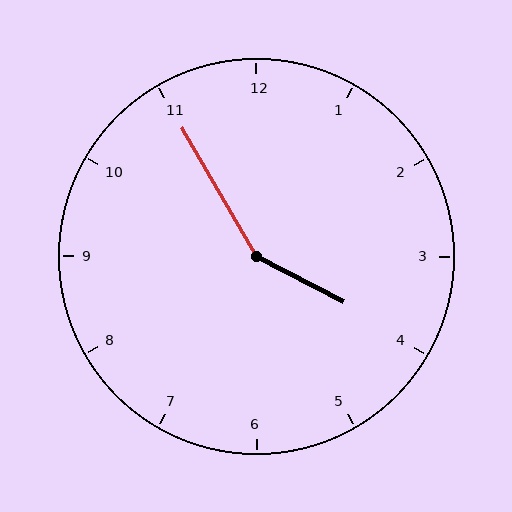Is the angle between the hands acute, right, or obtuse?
It is obtuse.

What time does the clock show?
3:55.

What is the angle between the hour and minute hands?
Approximately 148 degrees.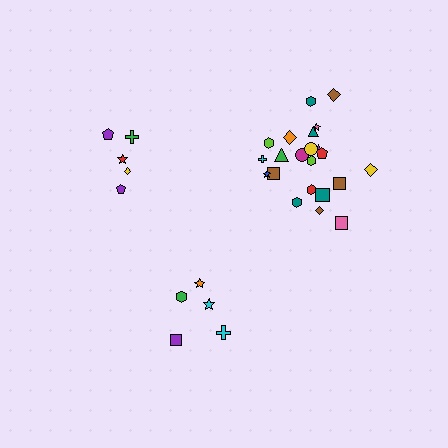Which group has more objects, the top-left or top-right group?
The top-right group.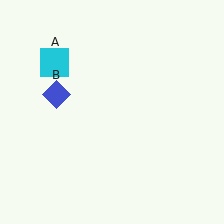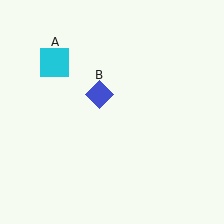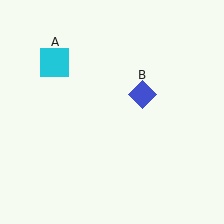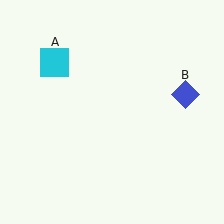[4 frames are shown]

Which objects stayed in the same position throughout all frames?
Cyan square (object A) remained stationary.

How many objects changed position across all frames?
1 object changed position: blue diamond (object B).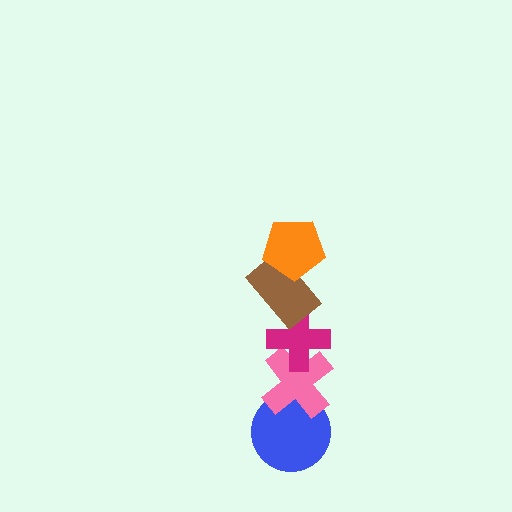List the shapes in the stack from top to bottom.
From top to bottom: the orange pentagon, the brown rectangle, the magenta cross, the pink cross, the blue circle.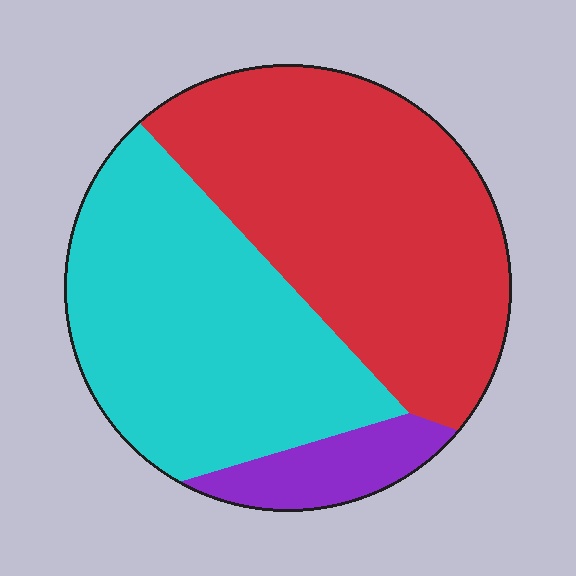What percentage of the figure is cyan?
Cyan takes up about two fifths (2/5) of the figure.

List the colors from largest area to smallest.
From largest to smallest: red, cyan, purple.